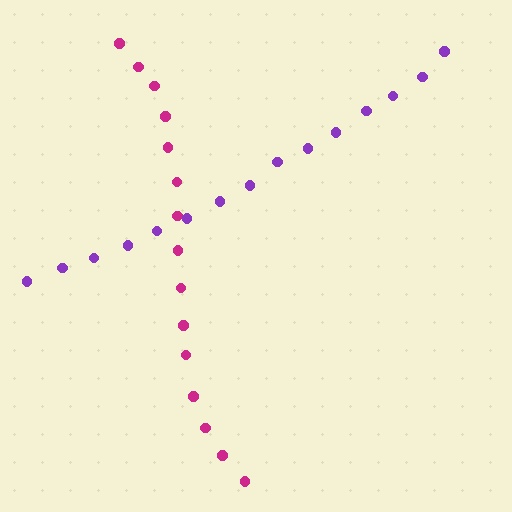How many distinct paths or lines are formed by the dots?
There are 2 distinct paths.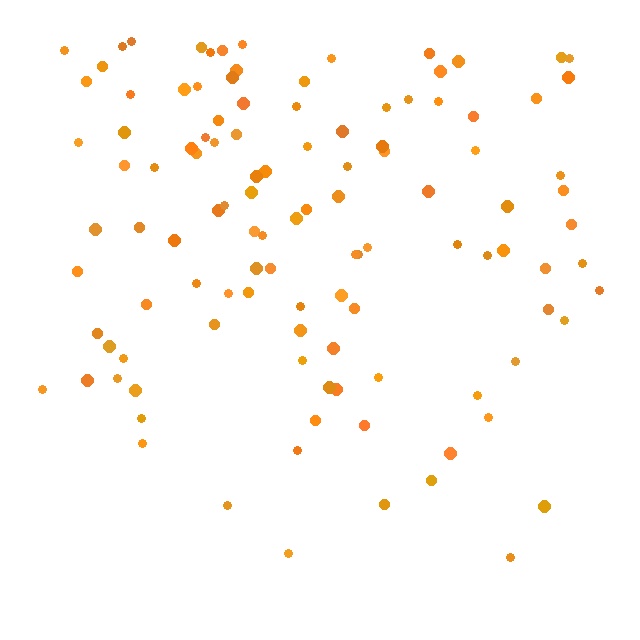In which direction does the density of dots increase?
From bottom to top, with the top side densest.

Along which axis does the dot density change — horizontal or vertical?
Vertical.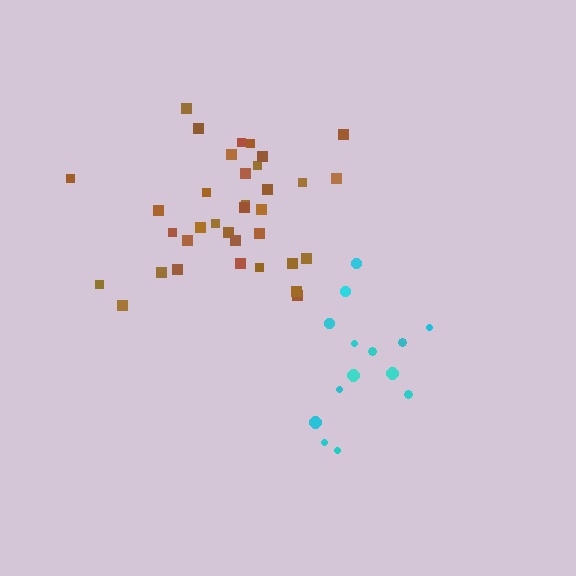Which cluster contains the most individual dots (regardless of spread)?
Brown (35).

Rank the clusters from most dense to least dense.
brown, cyan.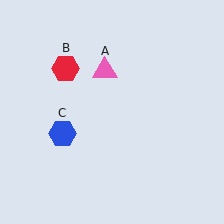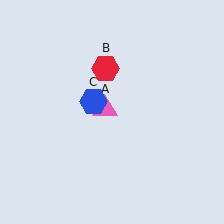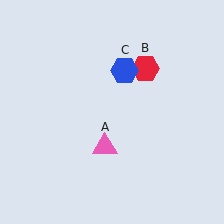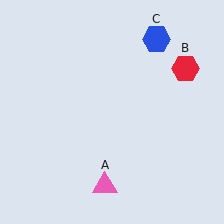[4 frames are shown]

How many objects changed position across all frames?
3 objects changed position: pink triangle (object A), red hexagon (object B), blue hexagon (object C).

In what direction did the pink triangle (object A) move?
The pink triangle (object A) moved down.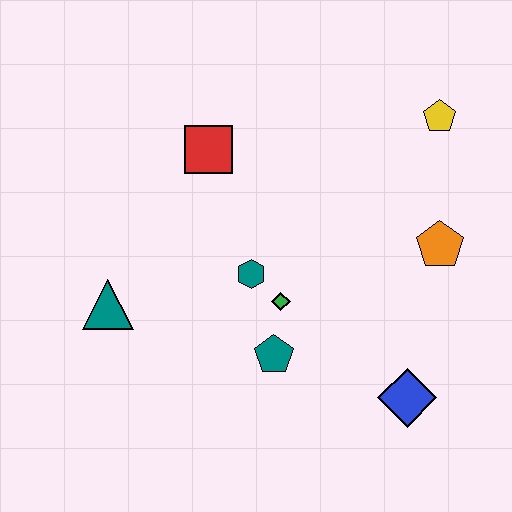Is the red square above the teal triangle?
Yes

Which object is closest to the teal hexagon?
The green diamond is closest to the teal hexagon.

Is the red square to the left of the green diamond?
Yes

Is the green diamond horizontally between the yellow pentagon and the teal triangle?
Yes